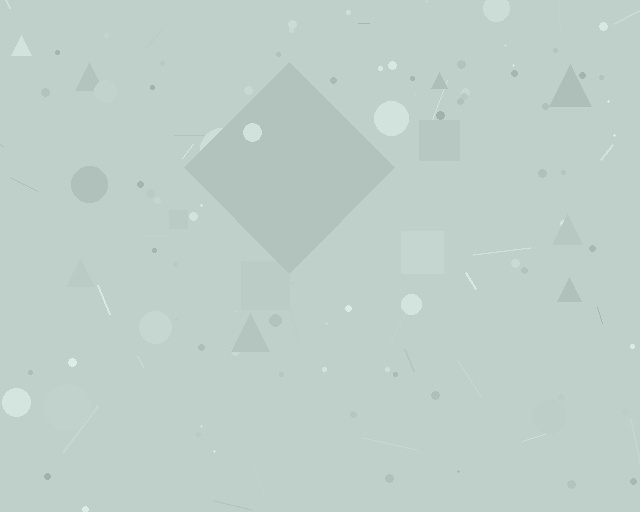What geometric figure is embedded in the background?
A diamond is embedded in the background.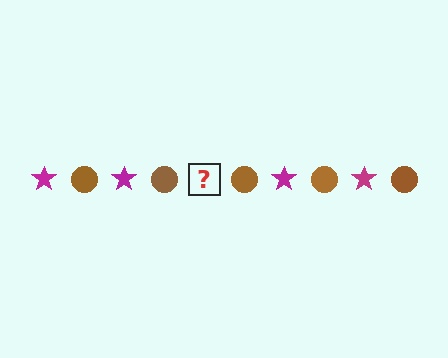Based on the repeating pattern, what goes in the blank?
The blank should be a magenta star.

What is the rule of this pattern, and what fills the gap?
The rule is that the pattern alternates between magenta star and brown circle. The gap should be filled with a magenta star.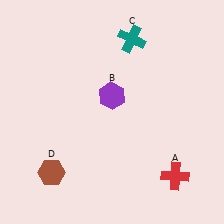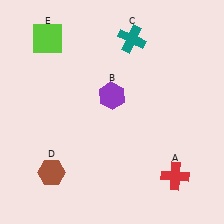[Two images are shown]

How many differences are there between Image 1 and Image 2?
There is 1 difference between the two images.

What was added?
A lime square (E) was added in Image 2.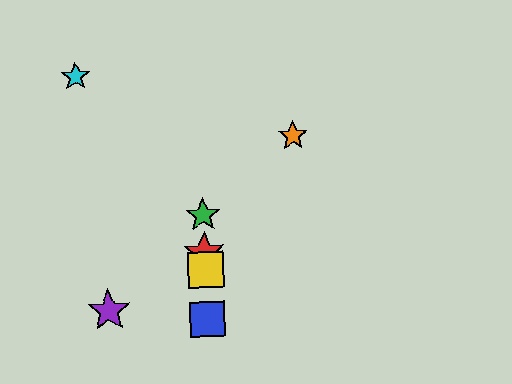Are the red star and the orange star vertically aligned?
No, the red star is at x≈205 and the orange star is at x≈293.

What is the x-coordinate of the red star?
The red star is at x≈205.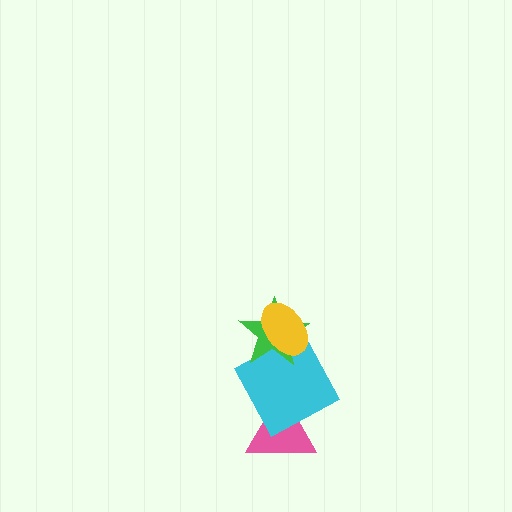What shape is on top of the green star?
The yellow ellipse is on top of the green star.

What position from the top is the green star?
The green star is 2nd from the top.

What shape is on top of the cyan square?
The green star is on top of the cyan square.